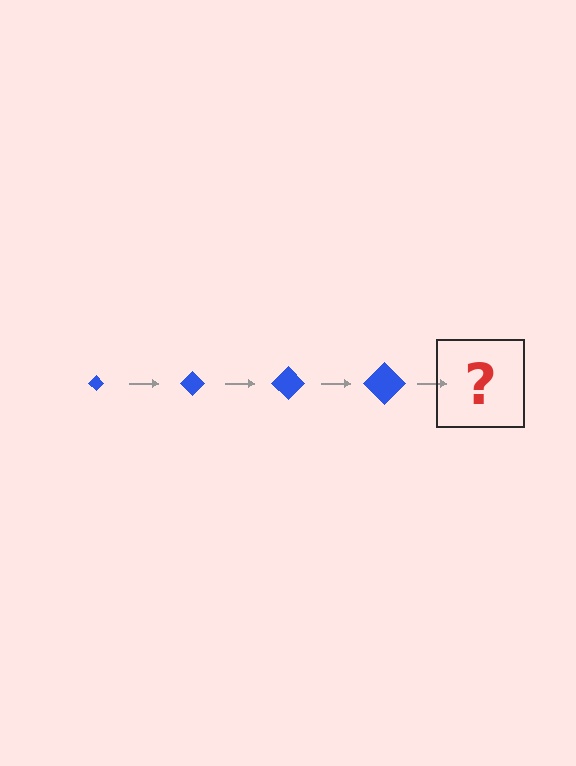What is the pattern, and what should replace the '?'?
The pattern is that the diamond gets progressively larger each step. The '?' should be a blue diamond, larger than the previous one.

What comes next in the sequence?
The next element should be a blue diamond, larger than the previous one.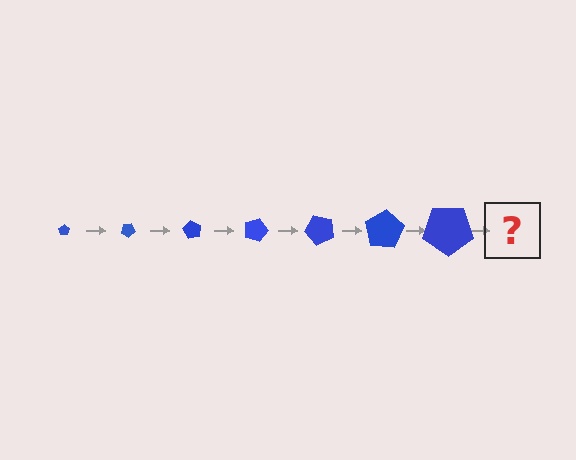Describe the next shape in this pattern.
It should be a pentagon, larger than the previous one and rotated 210 degrees from the start.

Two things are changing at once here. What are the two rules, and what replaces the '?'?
The two rules are that the pentagon grows larger each step and it rotates 30 degrees each step. The '?' should be a pentagon, larger than the previous one and rotated 210 degrees from the start.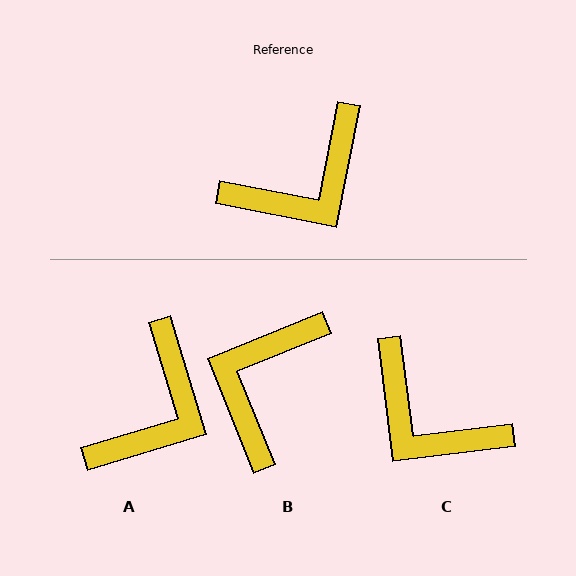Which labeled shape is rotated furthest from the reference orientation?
B, about 147 degrees away.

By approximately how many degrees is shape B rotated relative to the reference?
Approximately 147 degrees clockwise.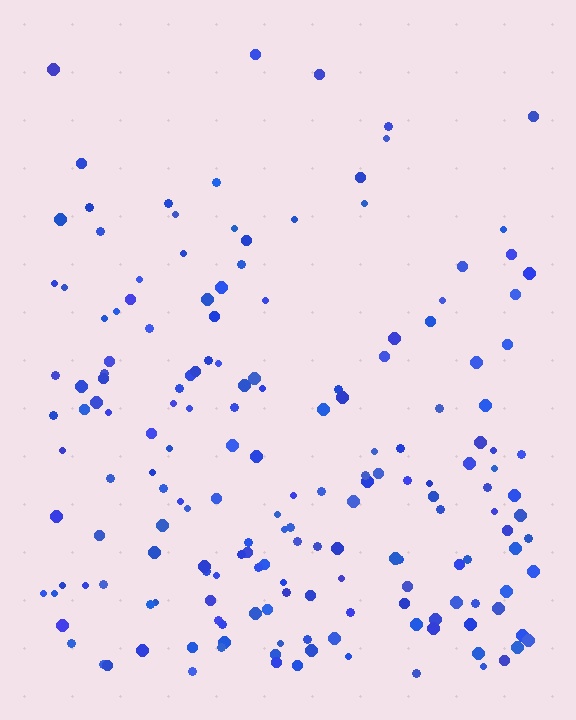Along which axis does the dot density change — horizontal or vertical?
Vertical.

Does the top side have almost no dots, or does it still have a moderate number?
Still a moderate number, just noticeably fewer than the bottom.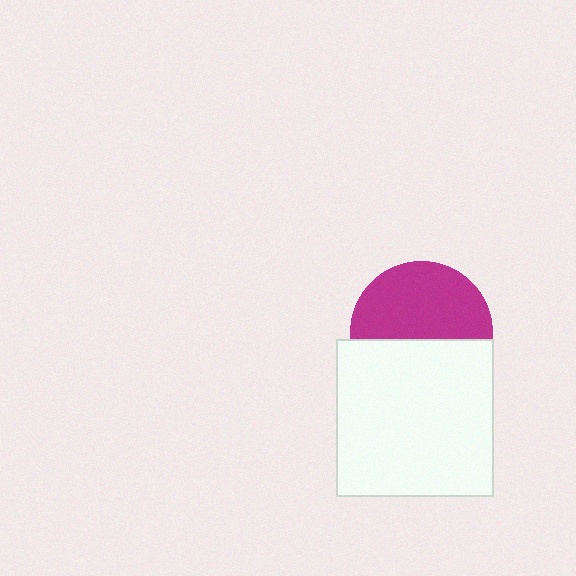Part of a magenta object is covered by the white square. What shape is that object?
It is a circle.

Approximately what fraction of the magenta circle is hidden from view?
Roughly 44% of the magenta circle is hidden behind the white square.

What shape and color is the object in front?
The object in front is a white square.